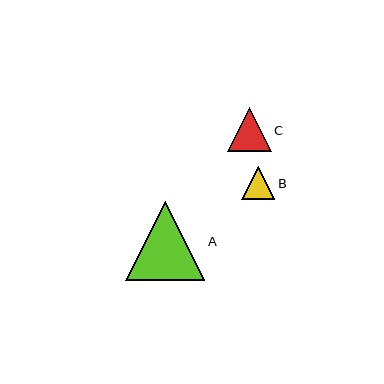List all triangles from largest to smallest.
From largest to smallest: A, C, B.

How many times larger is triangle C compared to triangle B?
Triangle C is approximately 1.3 times the size of triangle B.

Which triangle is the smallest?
Triangle B is the smallest with a size of approximately 33 pixels.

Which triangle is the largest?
Triangle A is the largest with a size of approximately 79 pixels.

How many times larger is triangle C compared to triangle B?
Triangle C is approximately 1.3 times the size of triangle B.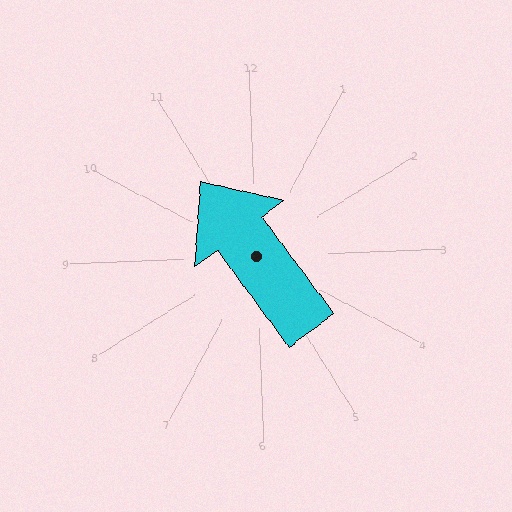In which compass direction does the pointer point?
Northwest.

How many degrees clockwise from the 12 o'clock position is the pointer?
Approximately 325 degrees.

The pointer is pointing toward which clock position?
Roughly 11 o'clock.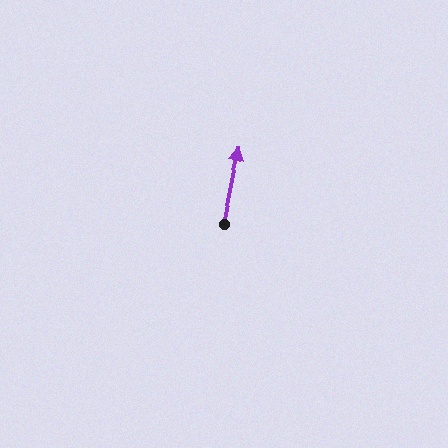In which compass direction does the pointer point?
North.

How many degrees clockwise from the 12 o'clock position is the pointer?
Approximately 12 degrees.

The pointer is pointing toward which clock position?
Roughly 12 o'clock.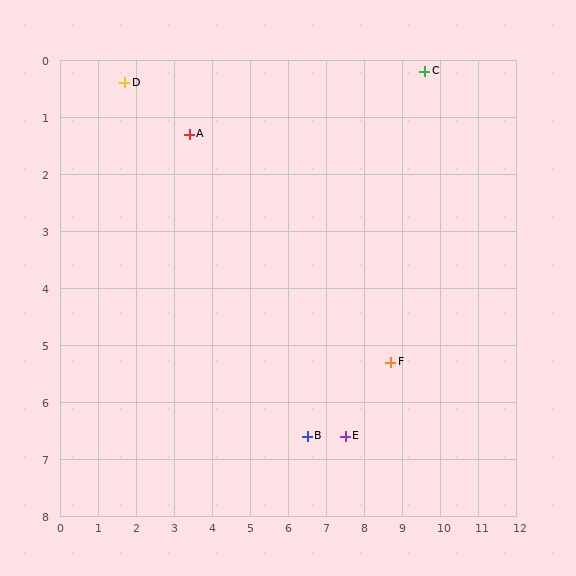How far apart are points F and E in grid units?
Points F and E are about 1.8 grid units apart.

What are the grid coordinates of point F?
Point F is at approximately (8.7, 5.3).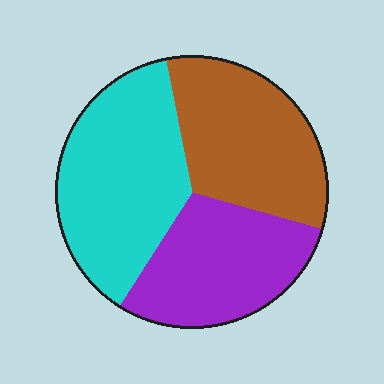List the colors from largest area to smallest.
From largest to smallest: cyan, brown, purple.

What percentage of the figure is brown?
Brown covers roughly 30% of the figure.